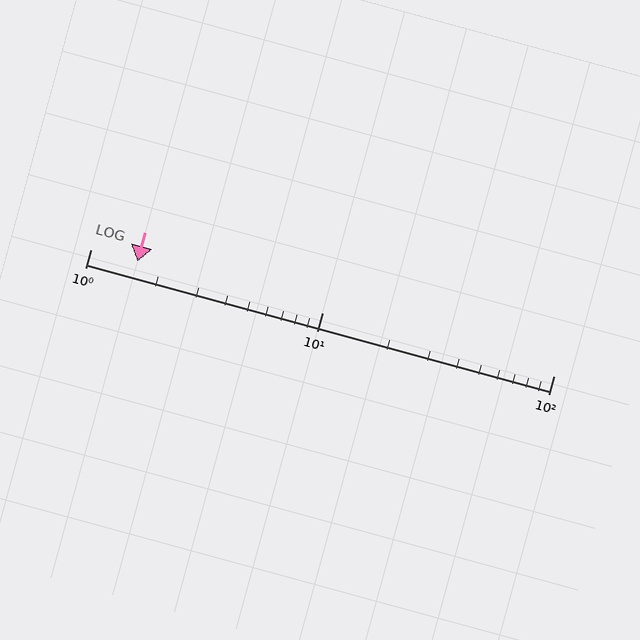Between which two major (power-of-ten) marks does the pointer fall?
The pointer is between 1 and 10.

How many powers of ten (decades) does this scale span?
The scale spans 2 decades, from 1 to 100.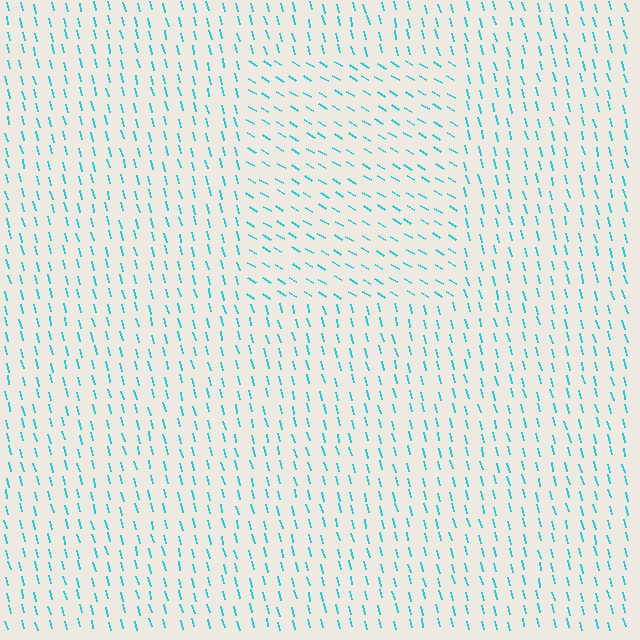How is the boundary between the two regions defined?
The boundary is defined purely by a change in line orientation (approximately 45 degrees difference). All lines are the same color and thickness.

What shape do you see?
I see a rectangle.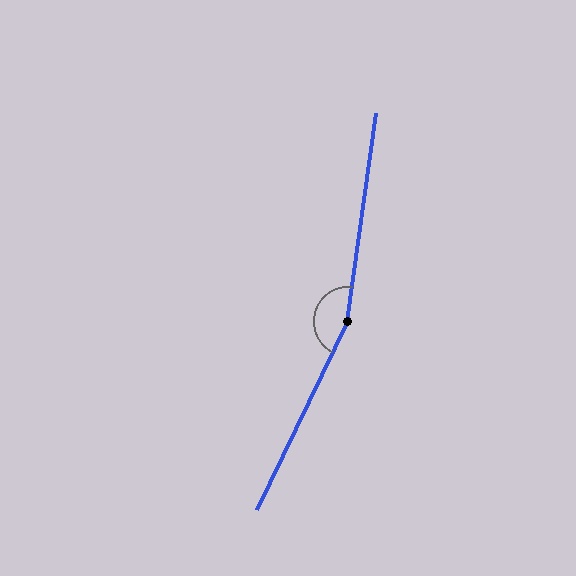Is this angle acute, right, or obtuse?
It is obtuse.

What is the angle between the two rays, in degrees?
Approximately 162 degrees.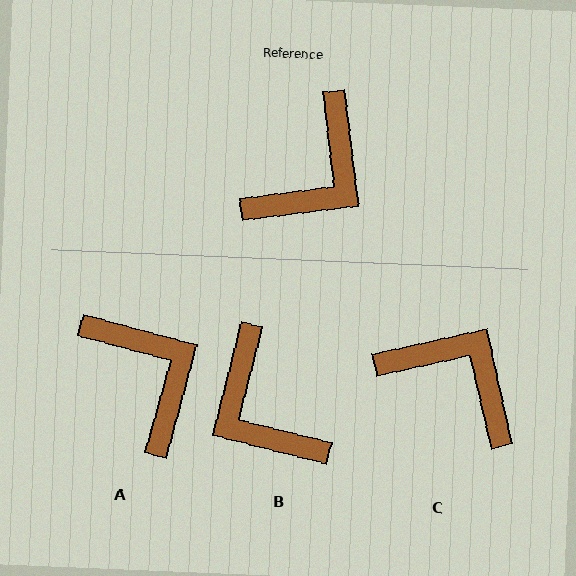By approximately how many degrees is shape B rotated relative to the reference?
Approximately 111 degrees clockwise.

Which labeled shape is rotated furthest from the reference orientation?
B, about 111 degrees away.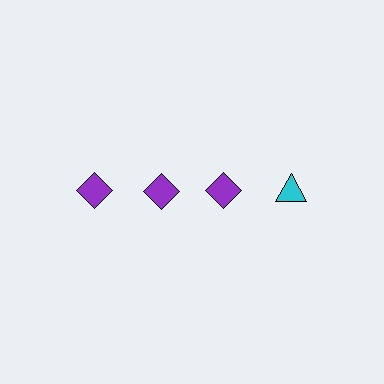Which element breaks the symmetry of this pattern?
The cyan triangle in the top row, second from right column breaks the symmetry. All other shapes are purple diamonds.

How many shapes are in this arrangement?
There are 4 shapes arranged in a grid pattern.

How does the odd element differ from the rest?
It differs in both color (cyan instead of purple) and shape (triangle instead of diamond).